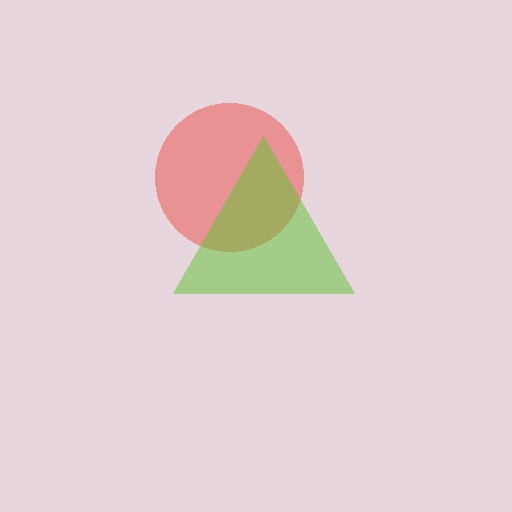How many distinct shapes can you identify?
There are 2 distinct shapes: a red circle, a lime triangle.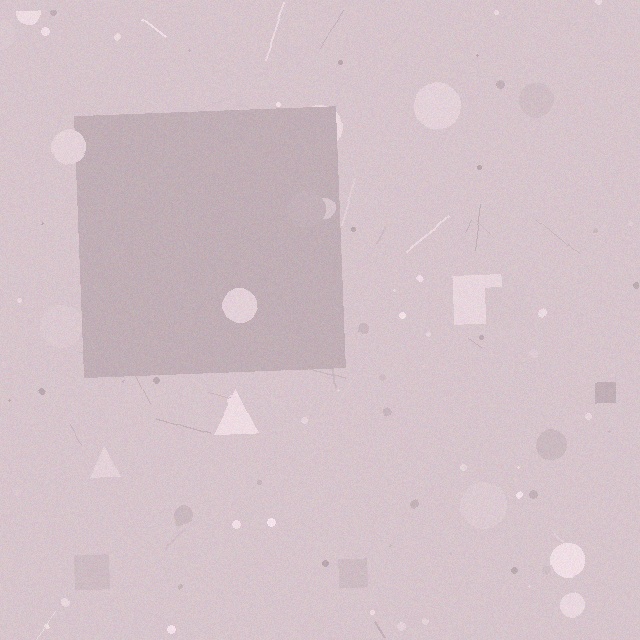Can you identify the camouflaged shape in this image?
The camouflaged shape is a square.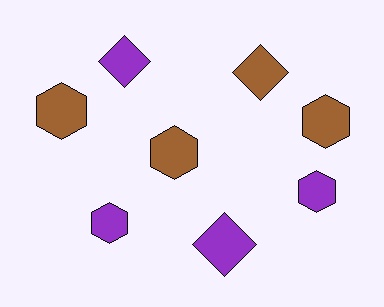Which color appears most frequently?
Brown, with 4 objects.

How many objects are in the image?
There are 8 objects.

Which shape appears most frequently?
Hexagon, with 5 objects.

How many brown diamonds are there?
There is 1 brown diamond.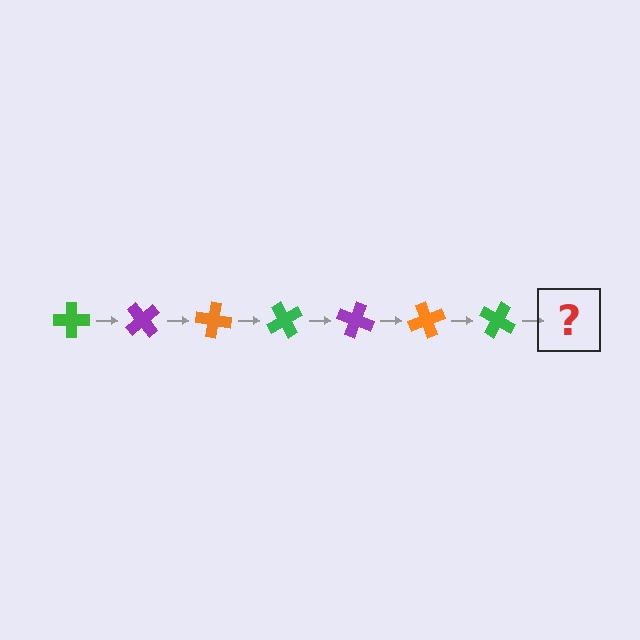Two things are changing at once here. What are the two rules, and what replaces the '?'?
The two rules are that it rotates 50 degrees each step and the color cycles through green, purple, and orange. The '?' should be a purple cross, rotated 350 degrees from the start.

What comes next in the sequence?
The next element should be a purple cross, rotated 350 degrees from the start.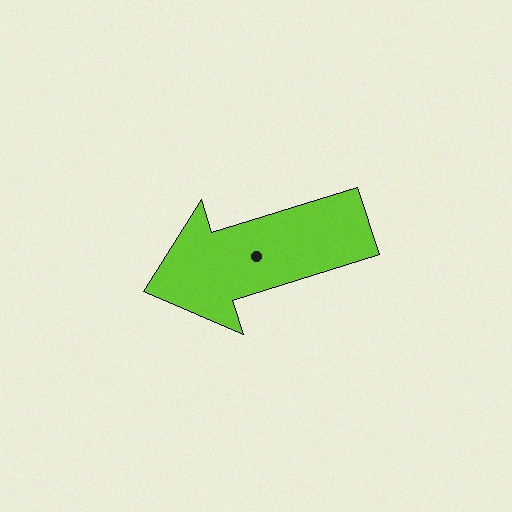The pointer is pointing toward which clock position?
Roughly 8 o'clock.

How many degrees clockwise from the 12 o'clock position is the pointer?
Approximately 253 degrees.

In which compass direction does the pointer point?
West.